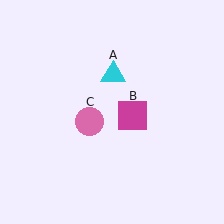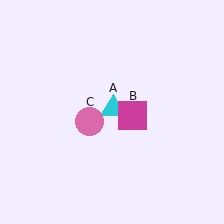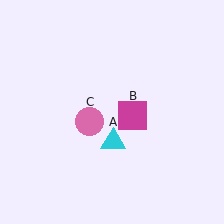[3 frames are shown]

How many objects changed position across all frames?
1 object changed position: cyan triangle (object A).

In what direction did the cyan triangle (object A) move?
The cyan triangle (object A) moved down.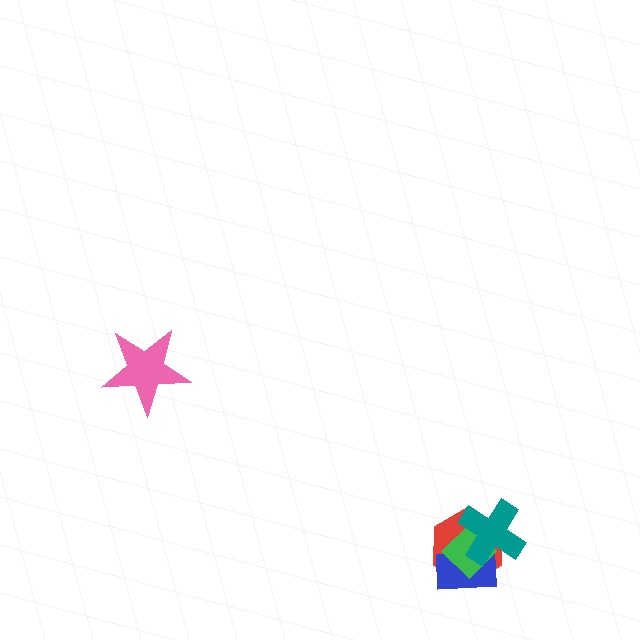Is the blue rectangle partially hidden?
Yes, it is partially covered by another shape.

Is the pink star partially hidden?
No, no other shape covers it.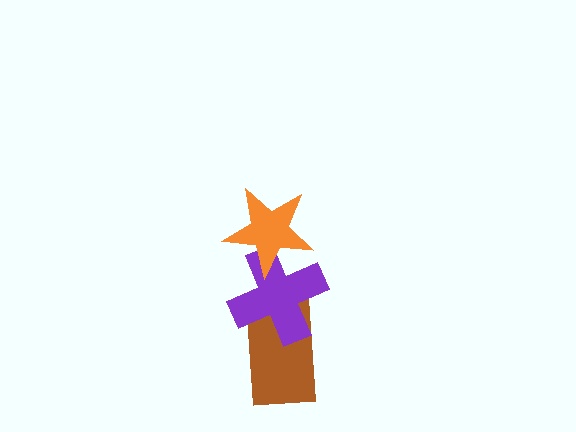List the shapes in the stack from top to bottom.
From top to bottom: the orange star, the purple cross, the brown rectangle.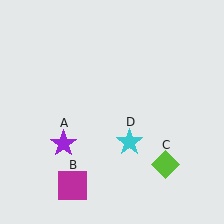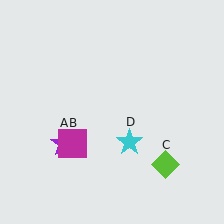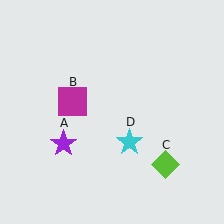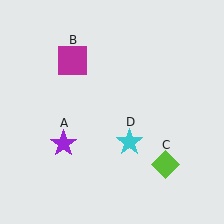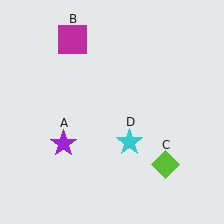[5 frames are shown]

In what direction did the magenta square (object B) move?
The magenta square (object B) moved up.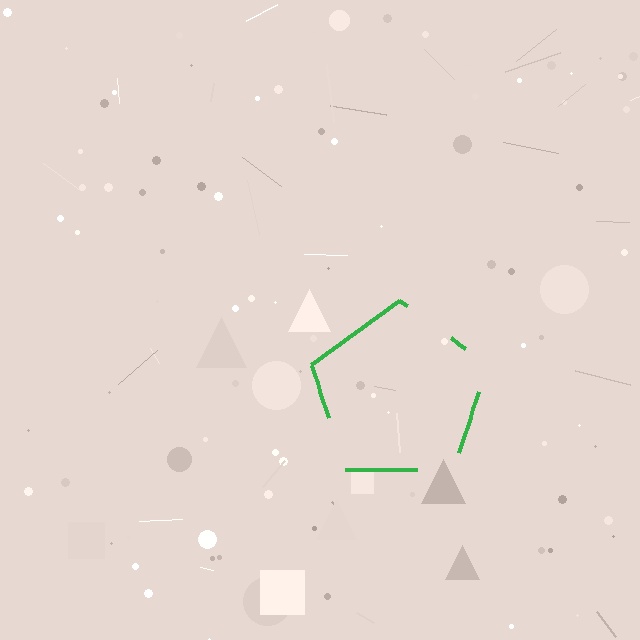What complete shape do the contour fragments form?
The contour fragments form a pentagon.